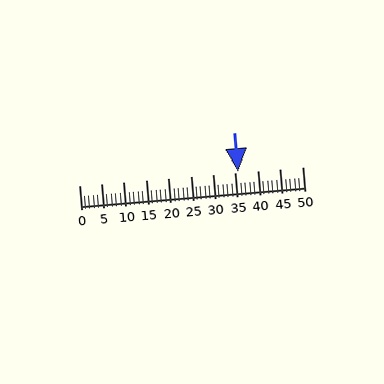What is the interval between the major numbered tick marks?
The major tick marks are spaced 5 units apart.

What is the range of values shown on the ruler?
The ruler shows values from 0 to 50.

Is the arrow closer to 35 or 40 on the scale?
The arrow is closer to 35.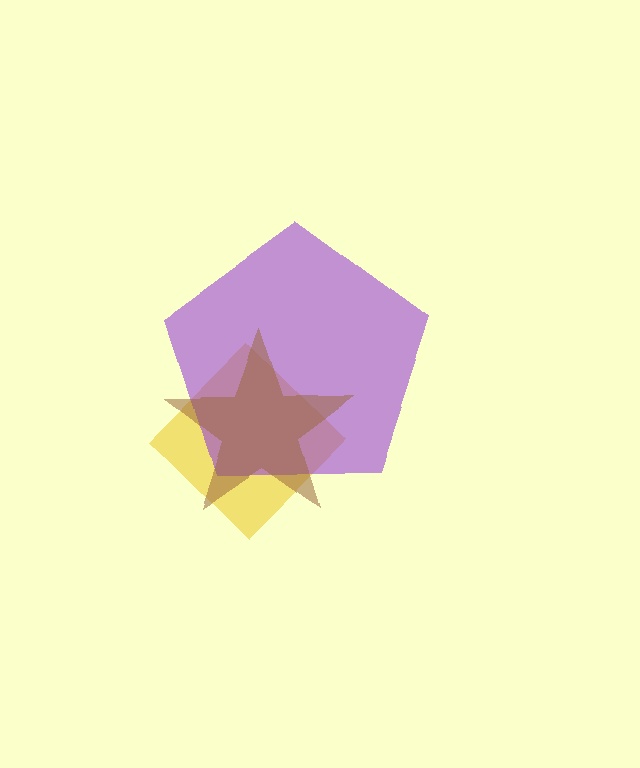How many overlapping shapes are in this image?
There are 3 overlapping shapes in the image.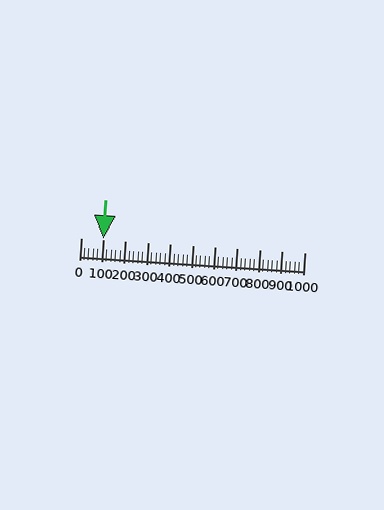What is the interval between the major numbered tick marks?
The major tick marks are spaced 100 units apart.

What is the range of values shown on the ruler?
The ruler shows values from 0 to 1000.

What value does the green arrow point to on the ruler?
The green arrow points to approximately 100.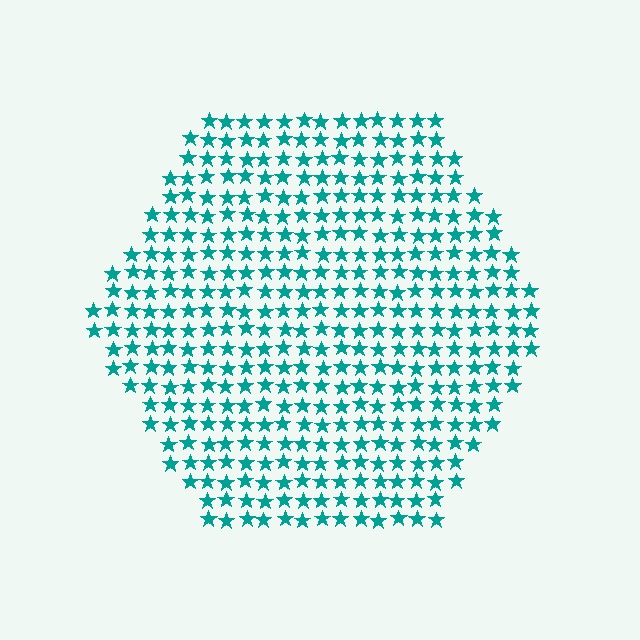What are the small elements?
The small elements are stars.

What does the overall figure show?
The overall figure shows a hexagon.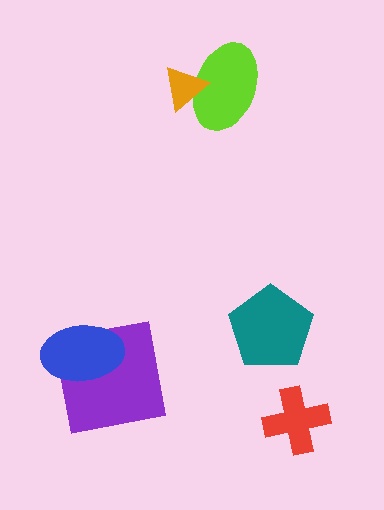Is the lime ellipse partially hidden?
Yes, it is partially covered by another shape.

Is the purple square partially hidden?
Yes, it is partially covered by another shape.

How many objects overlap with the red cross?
0 objects overlap with the red cross.